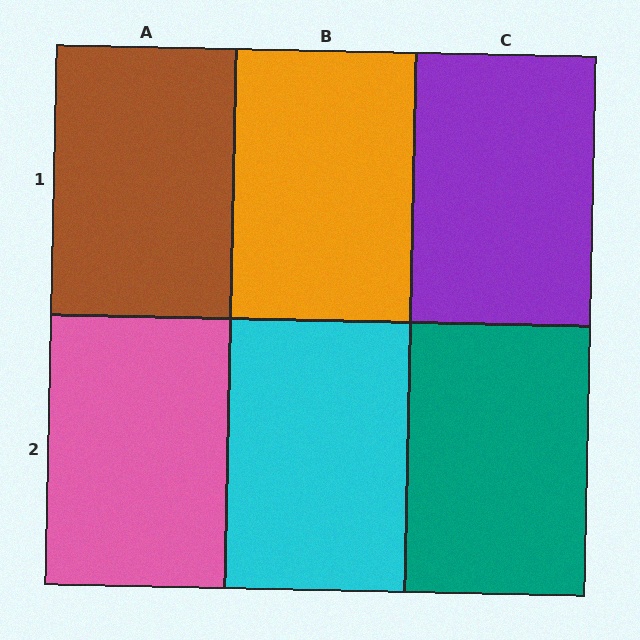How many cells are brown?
1 cell is brown.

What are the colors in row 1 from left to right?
Brown, orange, purple.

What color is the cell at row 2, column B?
Cyan.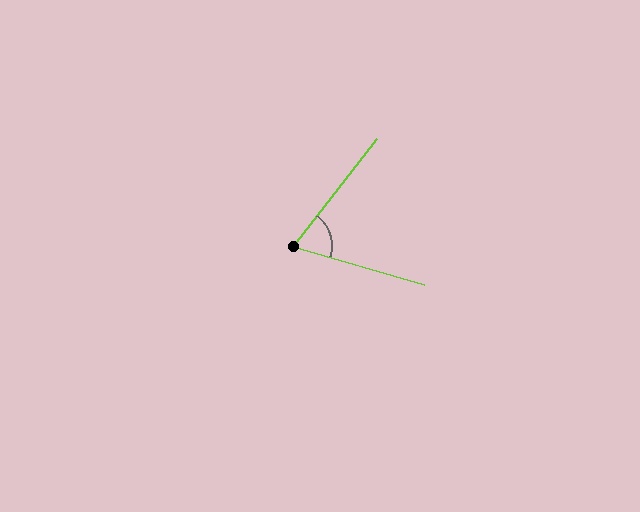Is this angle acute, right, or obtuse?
It is acute.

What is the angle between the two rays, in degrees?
Approximately 68 degrees.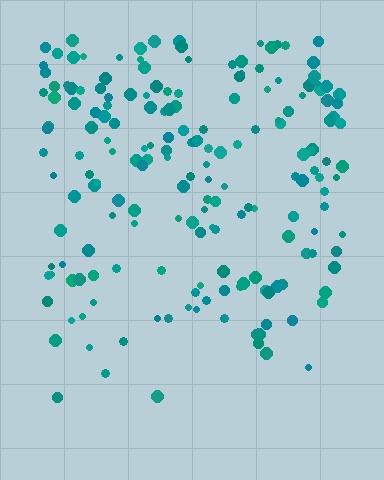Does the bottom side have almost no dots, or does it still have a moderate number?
Still a moderate number, just noticeably fewer than the top.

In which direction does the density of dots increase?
From bottom to top, with the top side densest.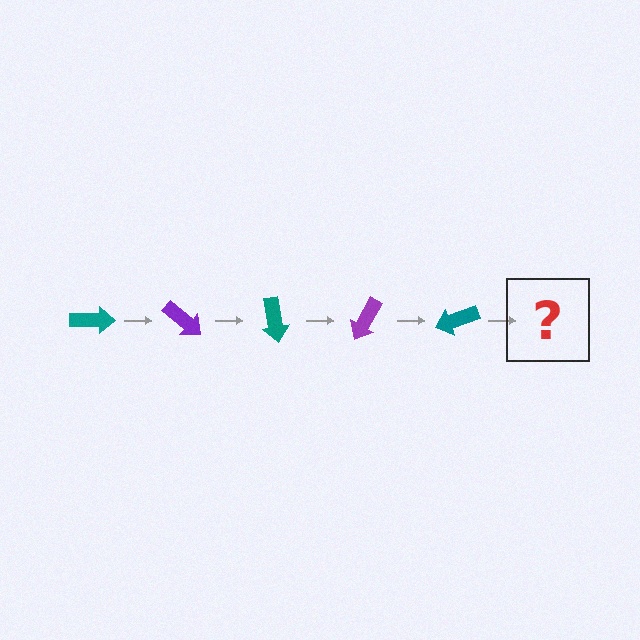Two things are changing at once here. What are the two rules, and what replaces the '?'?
The two rules are that it rotates 40 degrees each step and the color cycles through teal and purple. The '?' should be a purple arrow, rotated 200 degrees from the start.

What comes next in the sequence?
The next element should be a purple arrow, rotated 200 degrees from the start.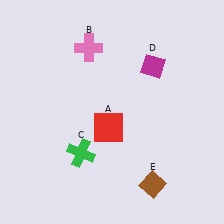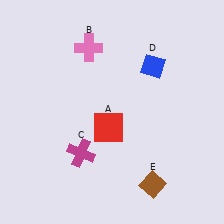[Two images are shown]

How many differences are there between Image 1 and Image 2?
There are 2 differences between the two images.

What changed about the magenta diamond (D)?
In Image 1, D is magenta. In Image 2, it changed to blue.